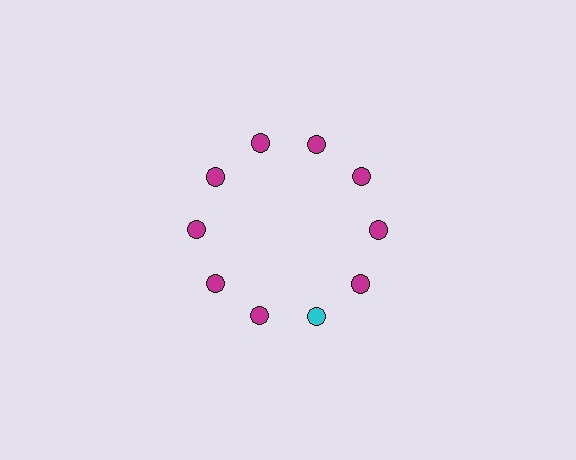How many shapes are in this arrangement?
There are 10 shapes arranged in a ring pattern.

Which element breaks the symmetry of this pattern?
The cyan circle at roughly the 5 o'clock position breaks the symmetry. All other shapes are magenta circles.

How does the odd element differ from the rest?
It has a different color: cyan instead of magenta.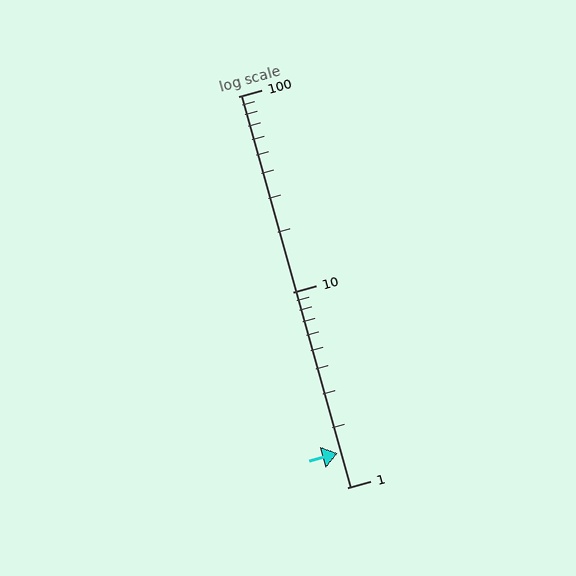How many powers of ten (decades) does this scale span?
The scale spans 2 decades, from 1 to 100.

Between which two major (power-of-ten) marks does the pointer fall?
The pointer is between 1 and 10.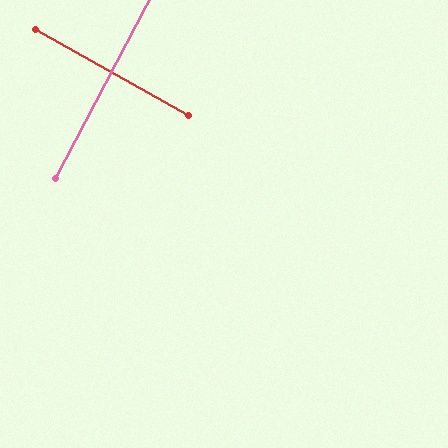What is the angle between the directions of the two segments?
Approximately 88 degrees.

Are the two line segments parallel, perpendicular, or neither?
Perpendicular — they meet at approximately 88°.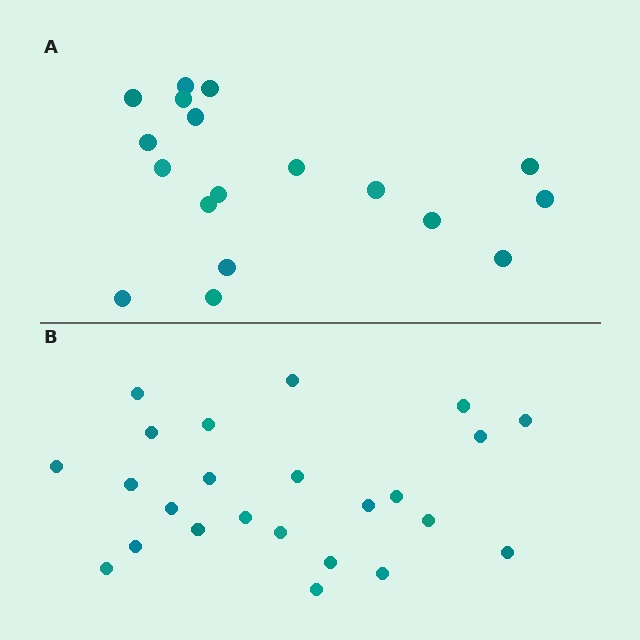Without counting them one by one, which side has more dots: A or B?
Region B (the bottom region) has more dots.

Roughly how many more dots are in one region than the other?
Region B has about 6 more dots than region A.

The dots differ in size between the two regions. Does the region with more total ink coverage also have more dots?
No. Region A has more total ink coverage because its dots are larger, but region B actually contains more individual dots. Total area can be misleading — the number of items is what matters here.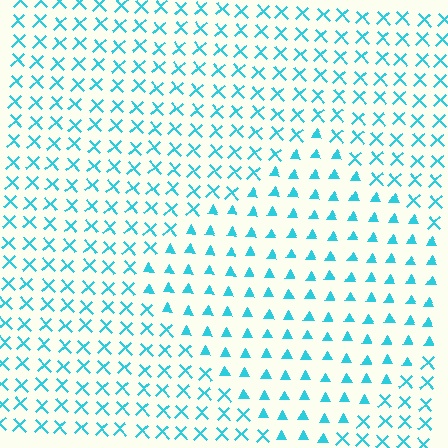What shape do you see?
I see a diamond.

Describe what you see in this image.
The image is filled with small cyan elements arranged in a uniform grid. A diamond-shaped region contains triangles, while the surrounding area contains X marks. The boundary is defined purely by the change in element shape.